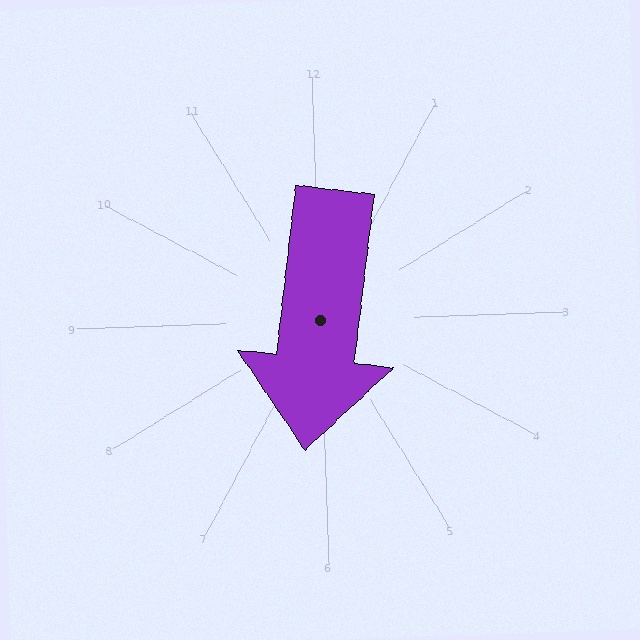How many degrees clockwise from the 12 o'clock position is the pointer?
Approximately 189 degrees.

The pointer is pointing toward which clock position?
Roughly 6 o'clock.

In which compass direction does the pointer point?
South.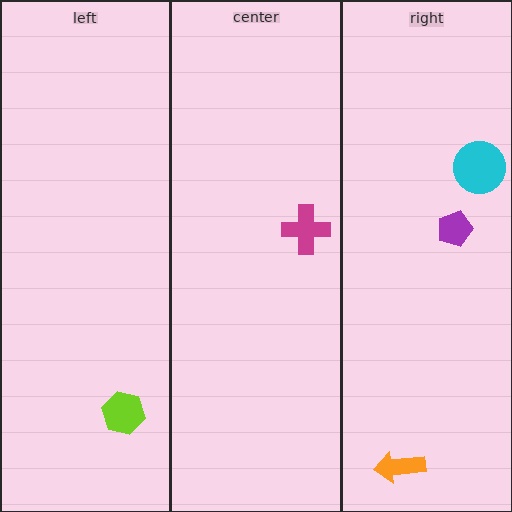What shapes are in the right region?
The purple pentagon, the orange arrow, the cyan circle.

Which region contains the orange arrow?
The right region.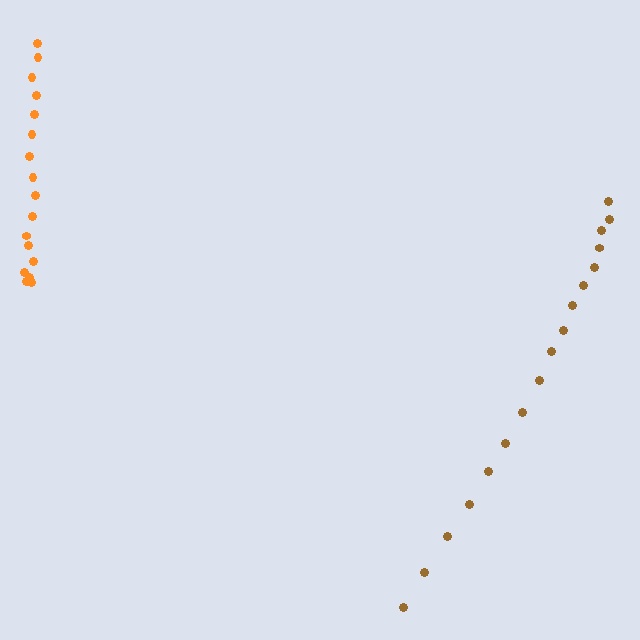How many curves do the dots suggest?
There are 2 distinct paths.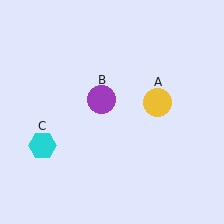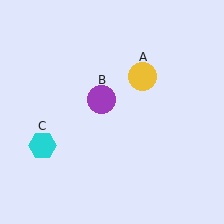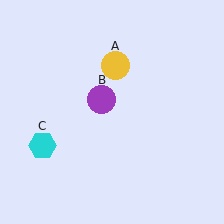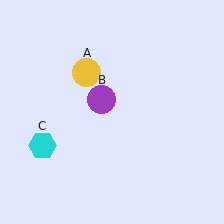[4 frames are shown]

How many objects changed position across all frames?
1 object changed position: yellow circle (object A).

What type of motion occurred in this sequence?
The yellow circle (object A) rotated counterclockwise around the center of the scene.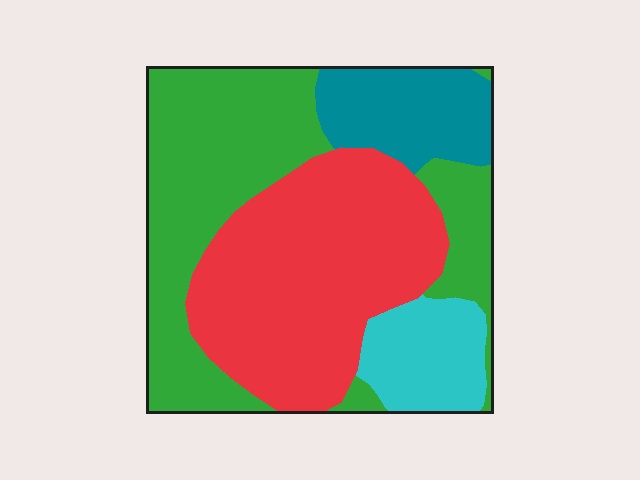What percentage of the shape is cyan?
Cyan covers around 10% of the shape.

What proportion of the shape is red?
Red takes up about three eighths (3/8) of the shape.